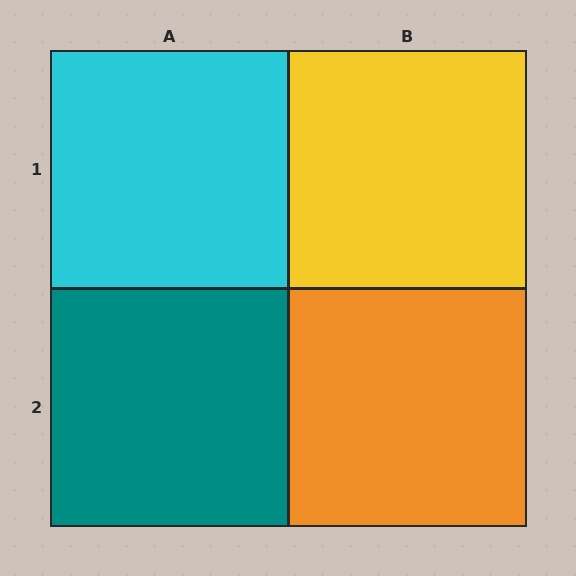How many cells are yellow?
1 cell is yellow.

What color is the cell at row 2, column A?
Teal.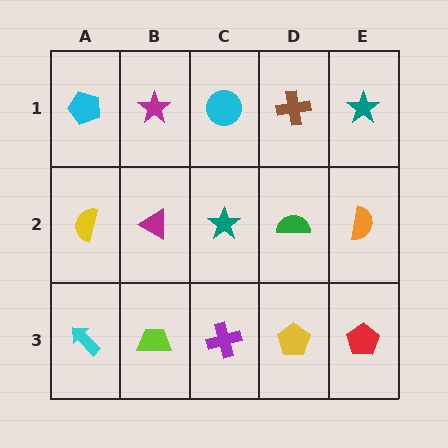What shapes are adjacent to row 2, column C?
A cyan circle (row 1, column C), a purple cross (row 3, column C), a magenta triangle (row 2, column B), a green semicircle (row 2, column D).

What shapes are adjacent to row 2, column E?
A teal star (row 1, column E), a red pentagon (row 3, column E), a green semicircle (row 2, column D).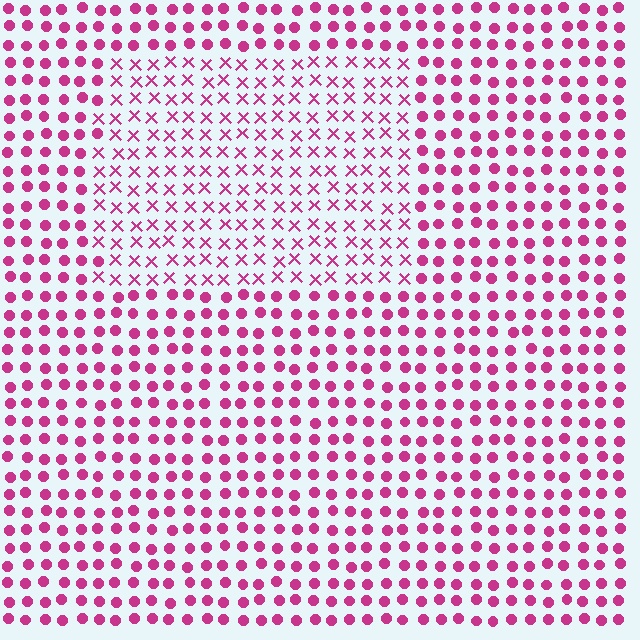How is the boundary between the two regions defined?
The boundary is defined by a change in element shape: X marks inside vs. circles outside. All elements share the same color and spacing.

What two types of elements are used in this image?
The image uses X marks inside the rectangle region and circles outside it.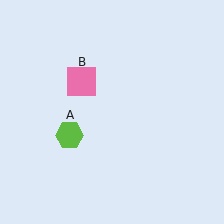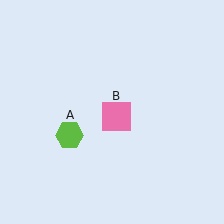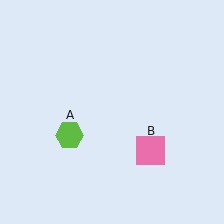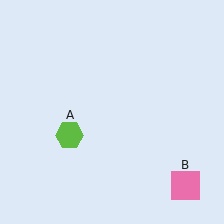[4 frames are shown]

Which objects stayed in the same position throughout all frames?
Lime hexagon (object A) remained stationary.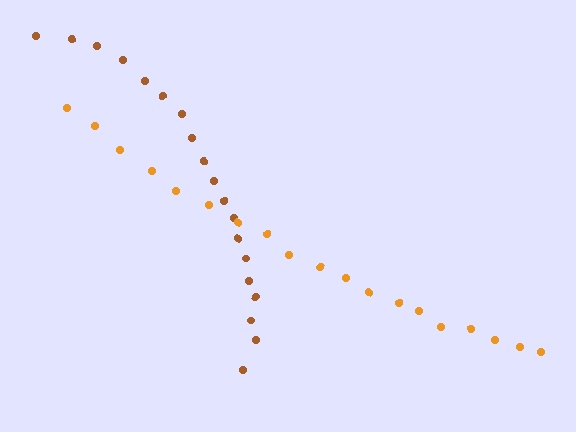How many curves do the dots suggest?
There are 2 distinct paths.